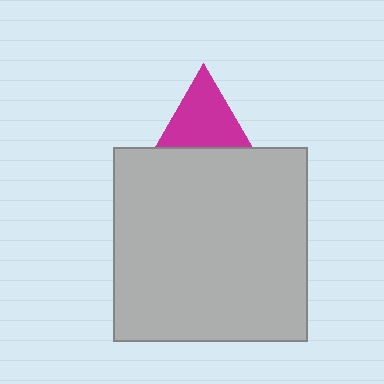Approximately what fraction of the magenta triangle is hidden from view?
Roughly 35% of the magenta triangle is hidden behind the light gray square.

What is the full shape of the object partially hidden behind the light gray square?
The partially hidden object is a magenta triangle.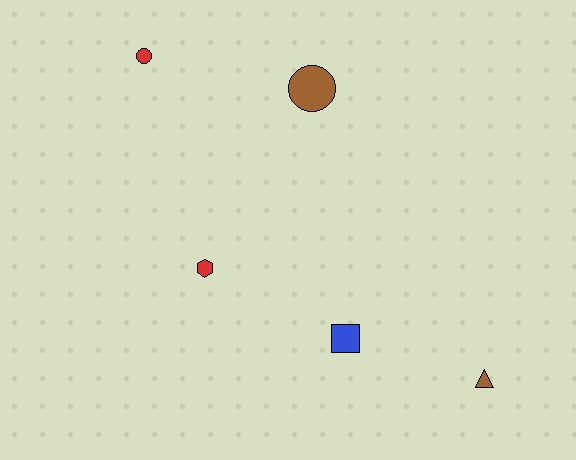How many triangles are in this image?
There is 1 triangle.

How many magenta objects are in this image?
There are no magenta objects.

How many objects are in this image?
There are 5 objects.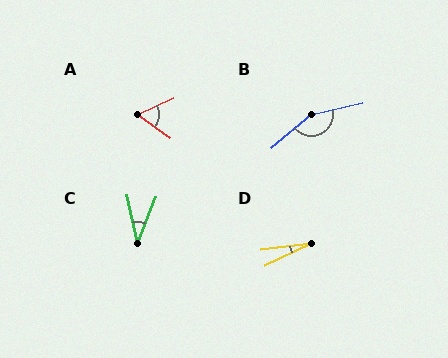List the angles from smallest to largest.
D (19°), C (33°), A (60°), B (152°).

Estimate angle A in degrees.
Approximately 60 degrees.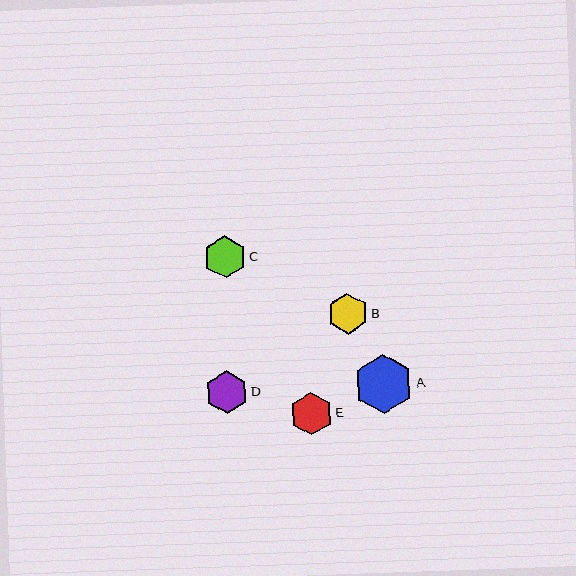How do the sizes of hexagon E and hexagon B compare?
Hexagon E and hexagon B are approximately the same size.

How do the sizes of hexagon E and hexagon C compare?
Hexagon E and hexagon C are approximately the same size.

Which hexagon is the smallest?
Hexagon B is the smallest with a size of approximately 41 pixels.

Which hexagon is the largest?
Hexagon A is the largest with a size of approximately 60 pixels.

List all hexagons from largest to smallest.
From largest to smallest: A, D, E, C, B.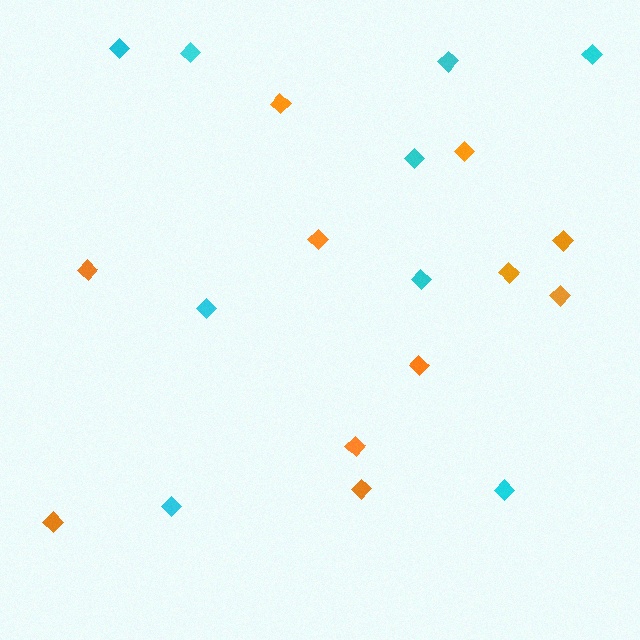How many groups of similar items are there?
There are 2 groups: one group of orange diamonds (11) and one group of cyan diamonds (9).